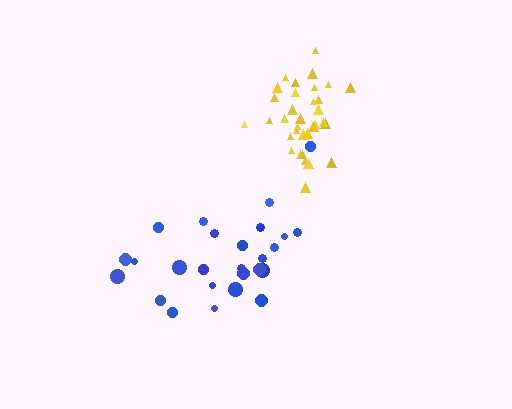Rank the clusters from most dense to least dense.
yellow, blue.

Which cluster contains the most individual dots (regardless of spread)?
Yellow (34).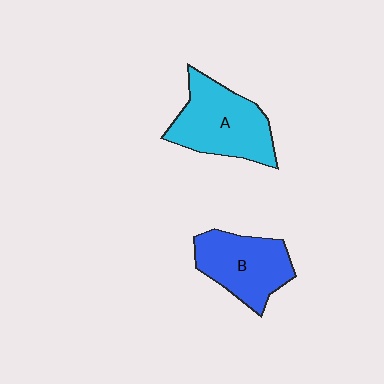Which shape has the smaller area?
Shape B (blue).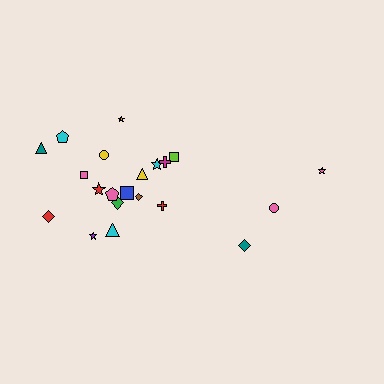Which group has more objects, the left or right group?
The left group.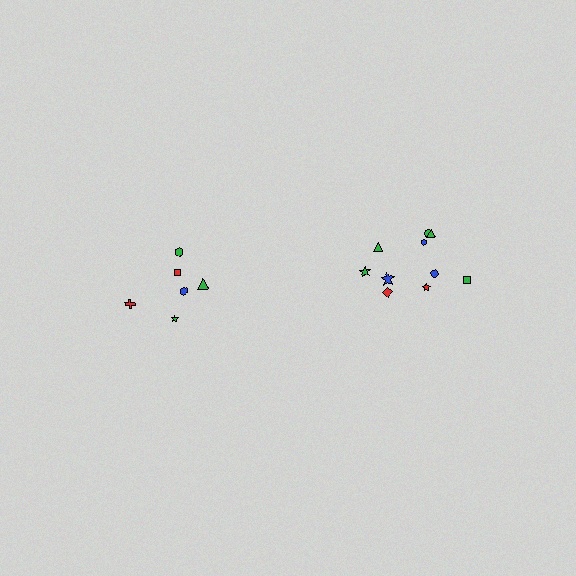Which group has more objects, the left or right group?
The right group.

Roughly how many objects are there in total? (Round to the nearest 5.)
Roughly 15 objects in total.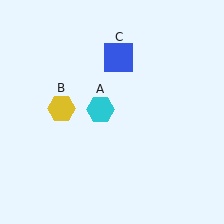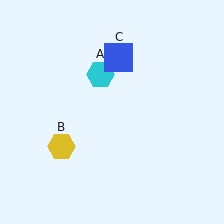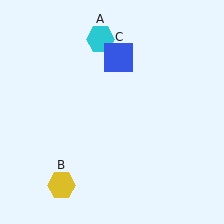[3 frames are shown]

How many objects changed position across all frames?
2 objects changed position: cyan hexagon (object A), yellow hexagon (object B).